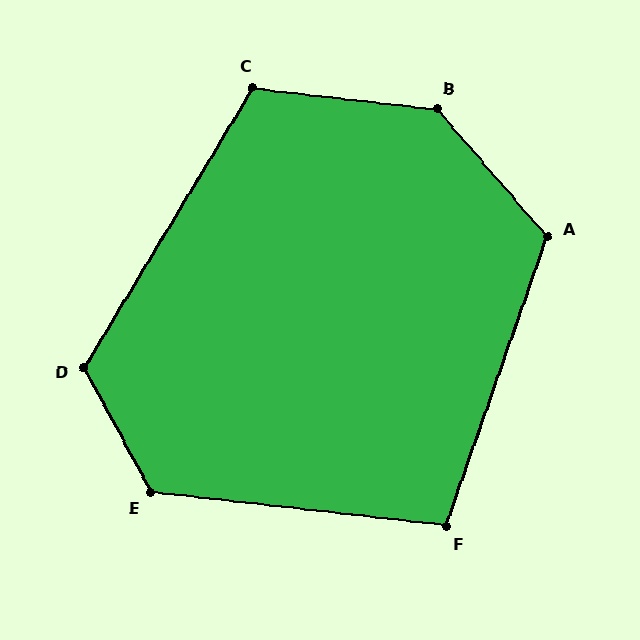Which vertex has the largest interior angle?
B, at approximately 137 degrees.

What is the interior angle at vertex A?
Approximately 120 degrees (obtuse).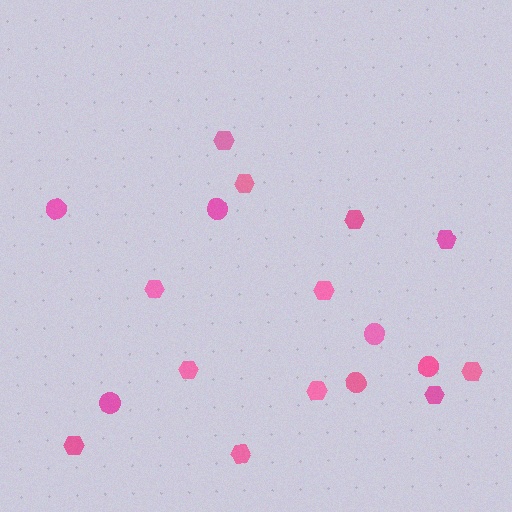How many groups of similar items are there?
There are 2 groups: one group of circles (6) and one group of hexagons (12).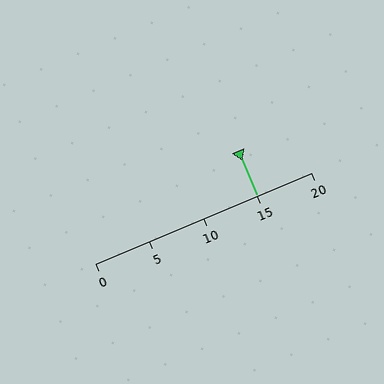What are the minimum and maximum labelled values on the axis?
The axis runs from 0 to 20.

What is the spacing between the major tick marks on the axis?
The major ticks are spaced 5 apart.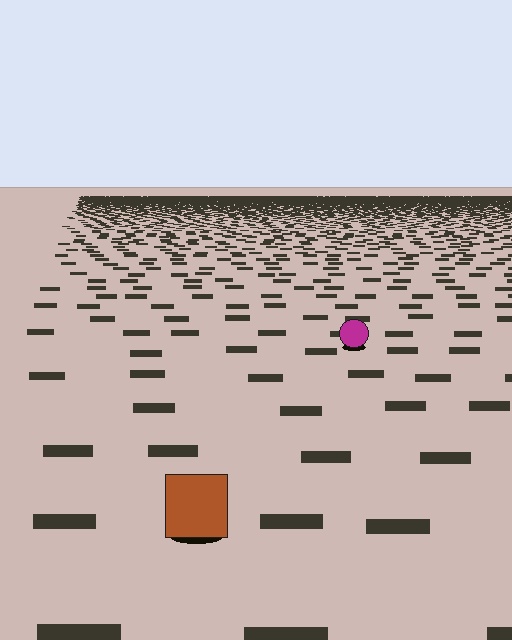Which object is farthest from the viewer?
The magenta circle is farthest from the viewer. It appears smaller and the ground texture around it is denser.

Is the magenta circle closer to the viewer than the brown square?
No. The brown square is closer — you can tell from the texture gradient: the ground texture is coarser near it.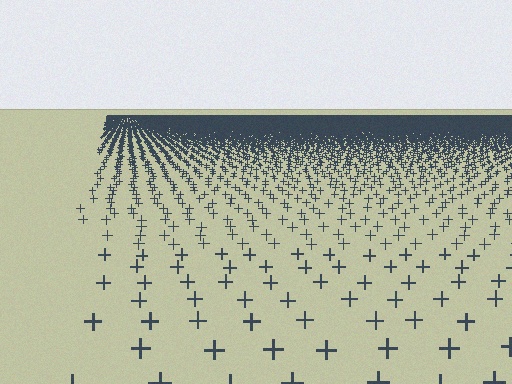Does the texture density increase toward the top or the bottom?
Density increases toward the top.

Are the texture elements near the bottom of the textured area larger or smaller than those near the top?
Larger. Near the bottom, elements are closer to the viewer and appear at a bigger on-screen size.